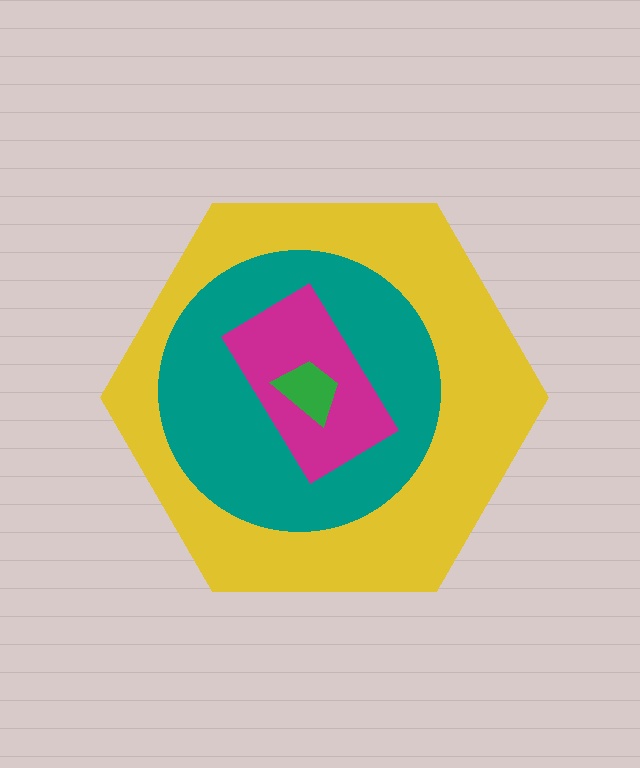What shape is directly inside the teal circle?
The magenta rectangle.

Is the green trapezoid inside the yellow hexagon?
Yes.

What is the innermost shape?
The green trapezoid.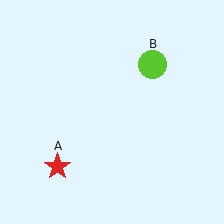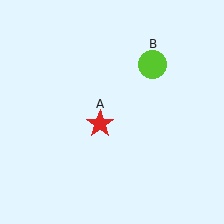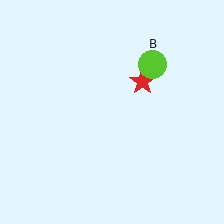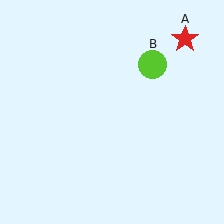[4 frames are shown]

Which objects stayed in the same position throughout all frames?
Lime circle (object B) remained stationary.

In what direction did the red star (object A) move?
The red star (object A) moved up and to the right.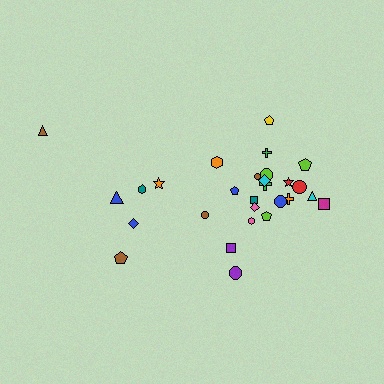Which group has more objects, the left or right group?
The right group.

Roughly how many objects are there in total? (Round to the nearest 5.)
Roughly 30 objects in total.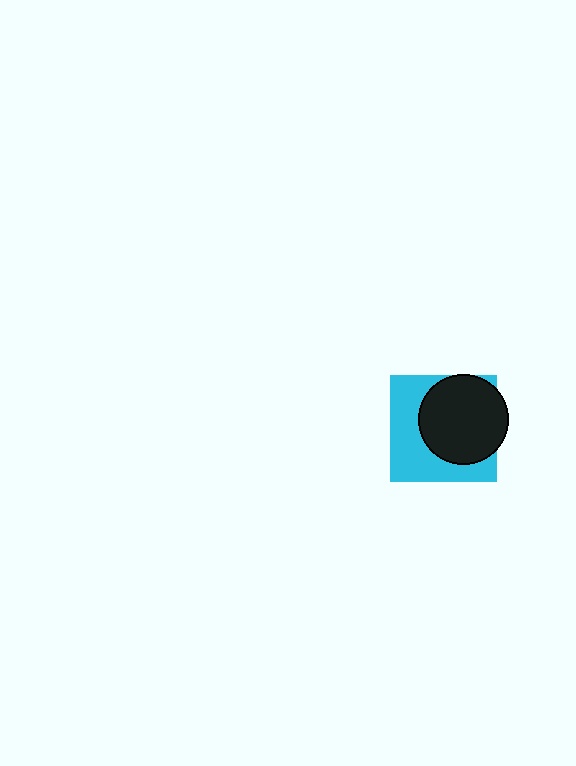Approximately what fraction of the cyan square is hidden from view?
Roughly 52% of the cyan square is hidden behind the black circle.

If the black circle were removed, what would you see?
You would see the complete cyan square.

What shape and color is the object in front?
The object in front is a black circle.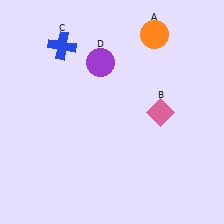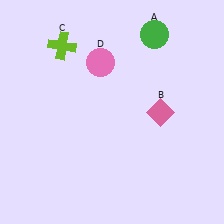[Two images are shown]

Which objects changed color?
A changed from orange to green. C changed from blue to lime. D changed from purple to pink.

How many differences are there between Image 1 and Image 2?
There are 3 differences between the two images.